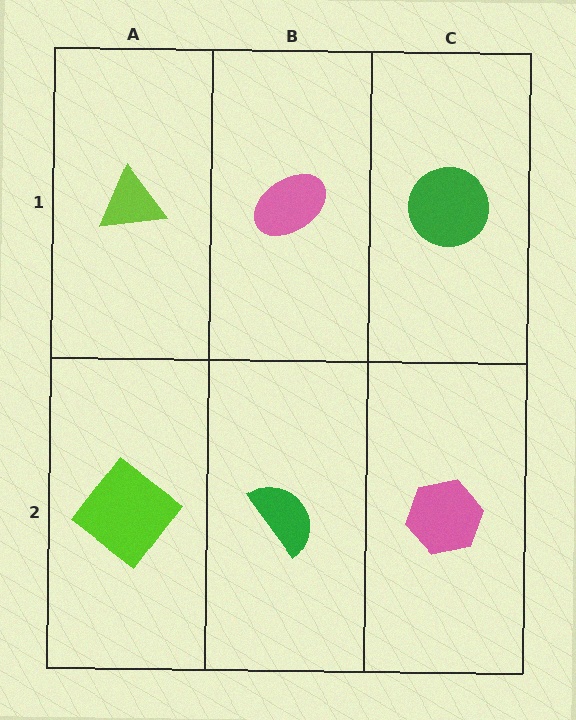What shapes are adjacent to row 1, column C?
A pink hexagon (row 2, column C), a pink ellipse (row 1, column B).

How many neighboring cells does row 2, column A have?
2.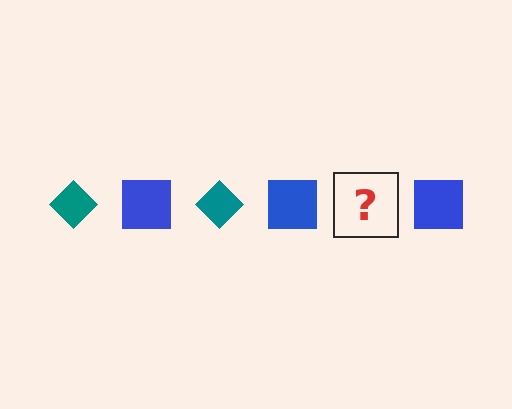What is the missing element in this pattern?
The missing element is a teal diamond.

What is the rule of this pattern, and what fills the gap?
The rule is that the pattern alternates between teal diamond and blue square. The gap should be filled with a teal diamond.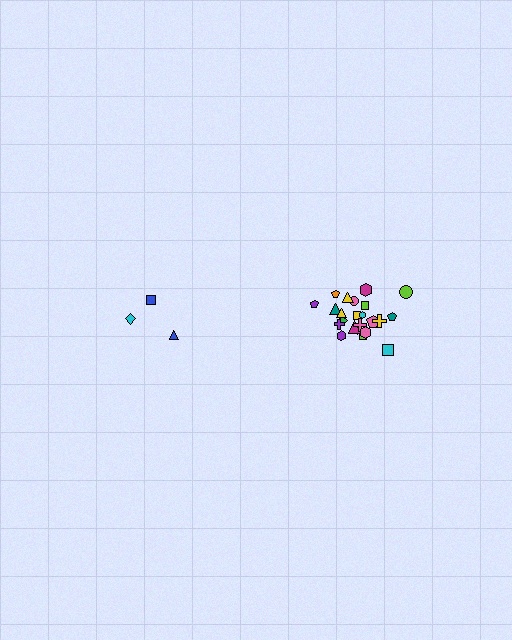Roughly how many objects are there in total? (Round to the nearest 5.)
Roughly 30 objects in total.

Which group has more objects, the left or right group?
The right group.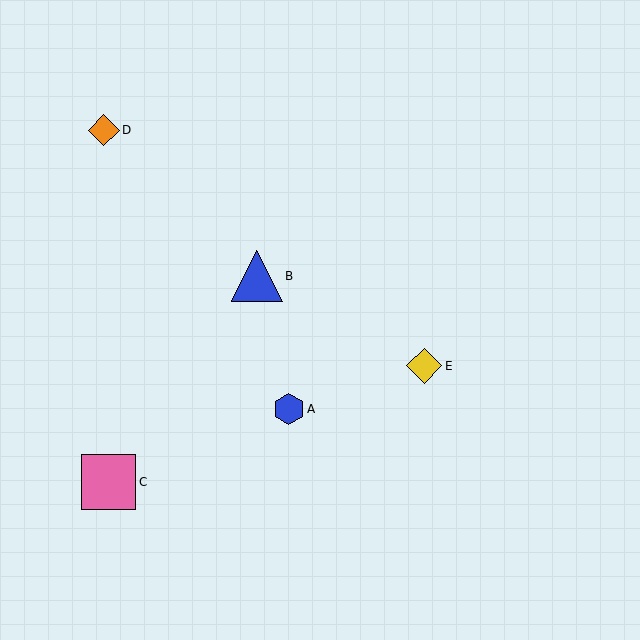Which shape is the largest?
The pink square (labeled C) is the largest.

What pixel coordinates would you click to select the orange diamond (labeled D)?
Click at (104, 130) to select the orange diamond D.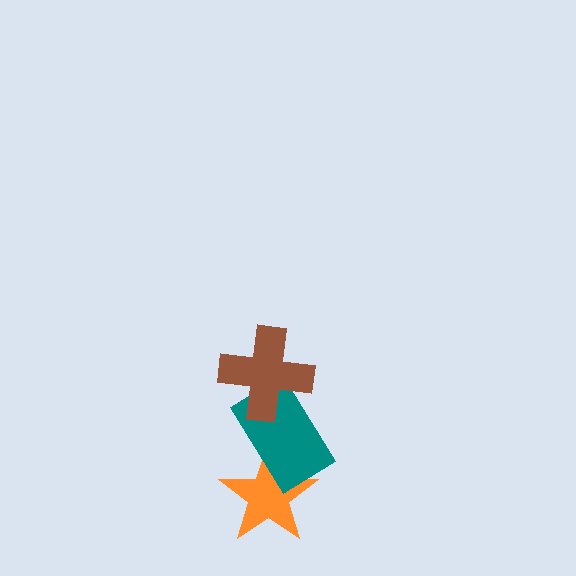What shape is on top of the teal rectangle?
The brown cross is on top of the teal rectangle.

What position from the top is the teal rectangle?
The teal rectangle is 2nd from the top.